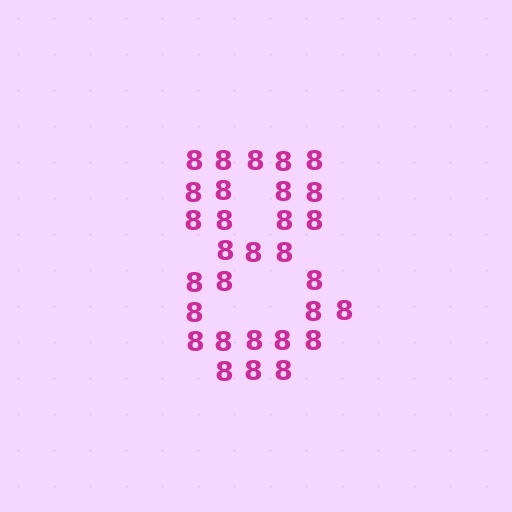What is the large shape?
The large shape is the digit 8.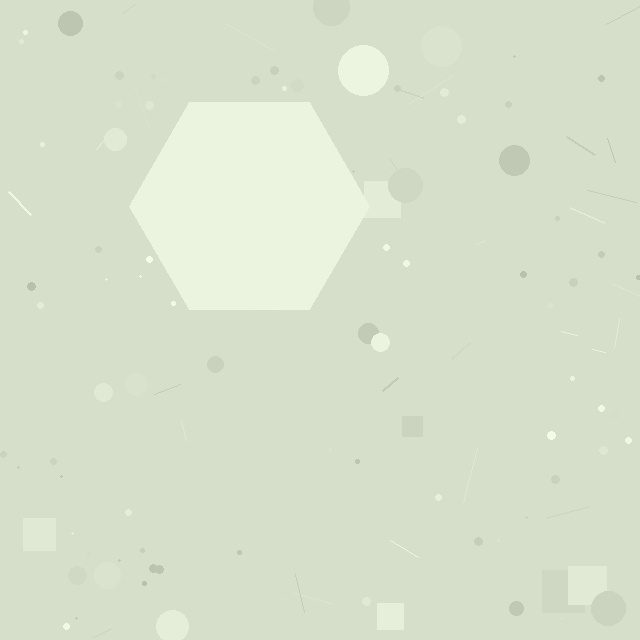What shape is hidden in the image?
A hexagon is hidden in the image.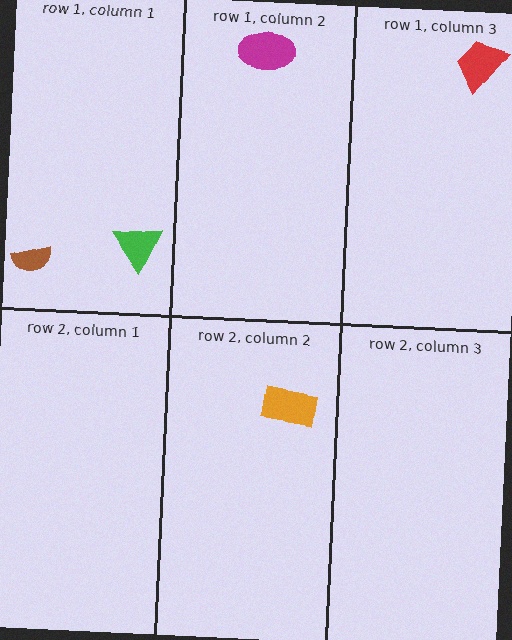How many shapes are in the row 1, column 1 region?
2.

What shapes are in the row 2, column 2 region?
The orange rectangle.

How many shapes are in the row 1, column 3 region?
1.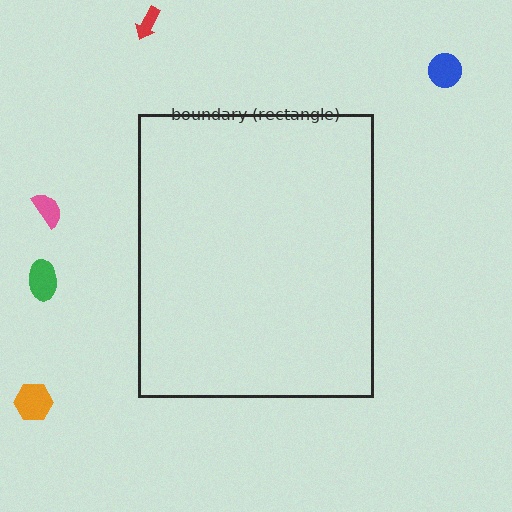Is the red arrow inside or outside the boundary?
Outside.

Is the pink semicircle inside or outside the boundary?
Outside.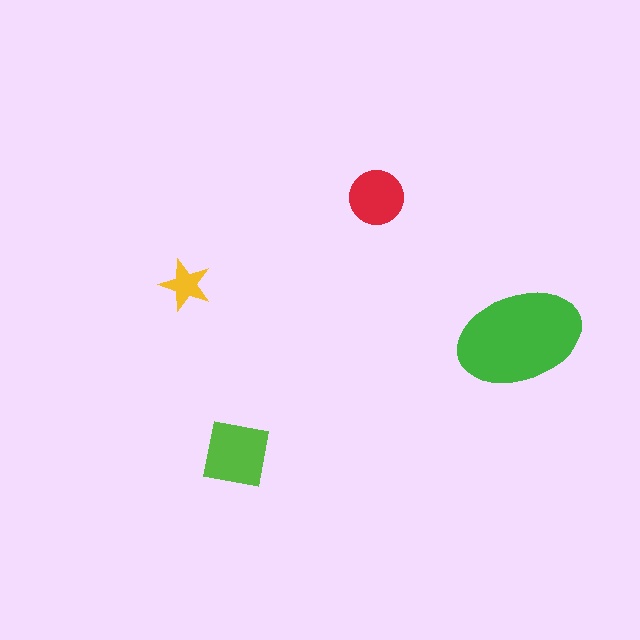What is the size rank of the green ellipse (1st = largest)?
1st.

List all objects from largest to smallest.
The green ellipse, the lime square, the red circle, the yellow star.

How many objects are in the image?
There are 4 objects in the image.